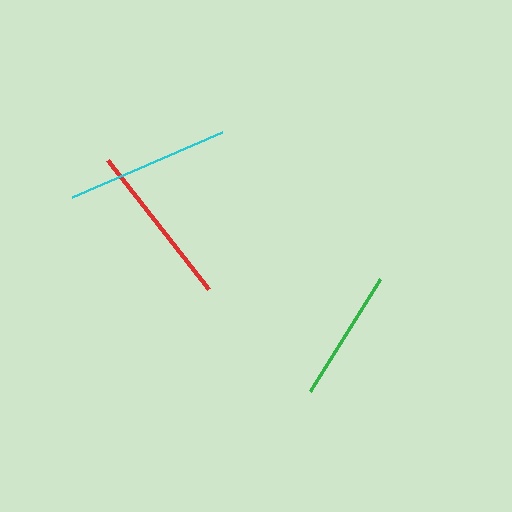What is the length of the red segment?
The red segment is approximately 164 pixels long.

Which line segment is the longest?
The cyan line is the longest at approximately 164 pixels.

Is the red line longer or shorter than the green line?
The red line is longer than the green line.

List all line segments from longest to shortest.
From longest to shortest: cyan, red, green.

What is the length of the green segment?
The green segment is approximately 131 pixels long.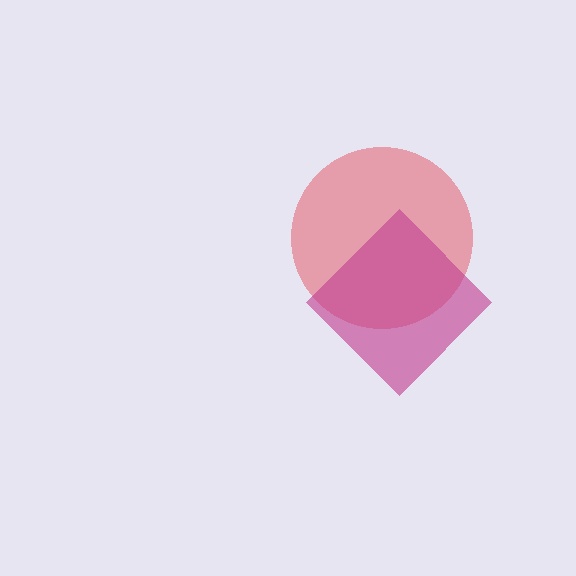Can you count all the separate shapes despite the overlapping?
Yes, there are 2 separate shapes.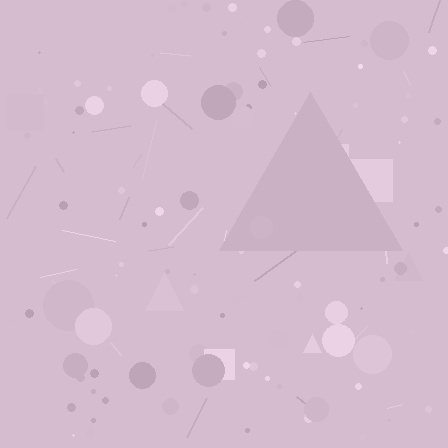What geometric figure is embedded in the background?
A triangle is embedded in the background.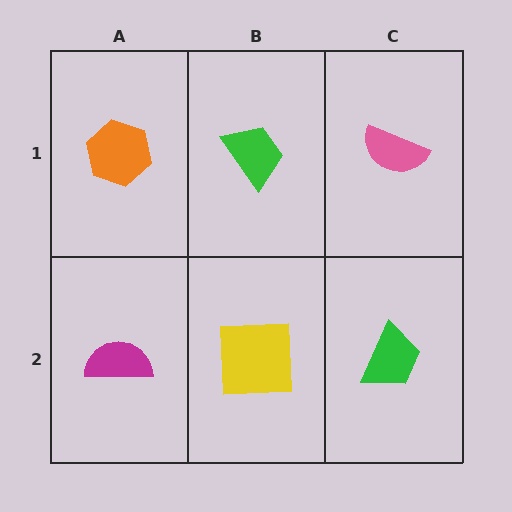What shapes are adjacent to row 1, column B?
A yellow square (row 2, column B), an orange hexagon (row 1, column A), a pink semicircle (row 1, column C).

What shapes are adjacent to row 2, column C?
A pink semicircle (row 1, column C), a yellow square (row 2, column B).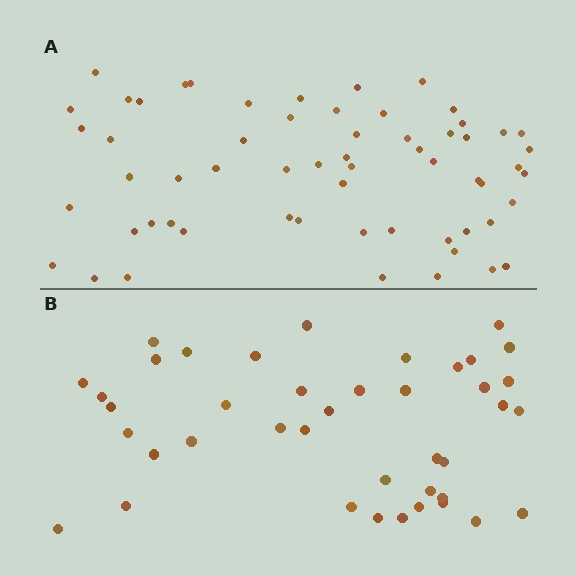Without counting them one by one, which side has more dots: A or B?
Region A (the top region) has more dots.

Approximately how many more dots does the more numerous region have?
Region A has approximately 20 more dots than region B.